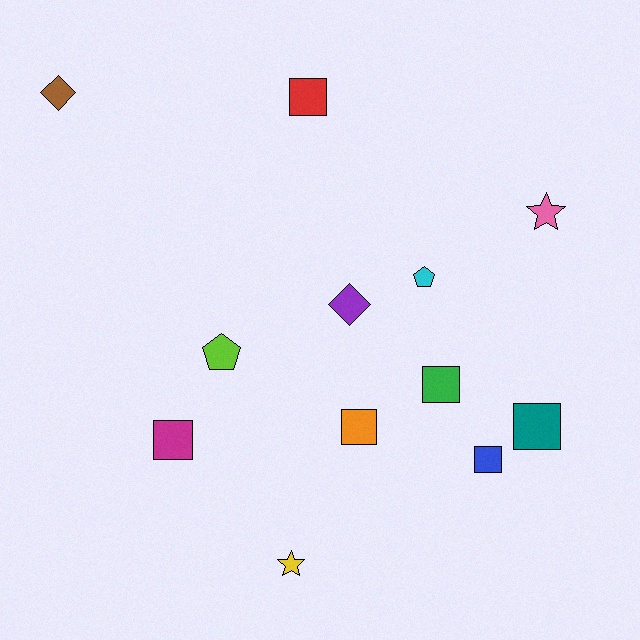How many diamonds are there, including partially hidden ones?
There are 2 diamonds.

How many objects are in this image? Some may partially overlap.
There are 12 objects.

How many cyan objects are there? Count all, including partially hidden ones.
There is 1 cyan object.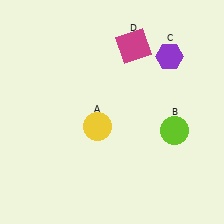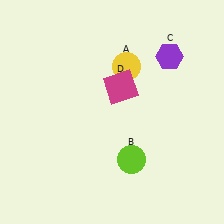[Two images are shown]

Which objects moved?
The objects that moved are: the yellow circle (A), the lime circle (B), the magenta square (D).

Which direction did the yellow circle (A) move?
The yellow circle (A) moved up.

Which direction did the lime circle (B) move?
The lime circle (B) moved left.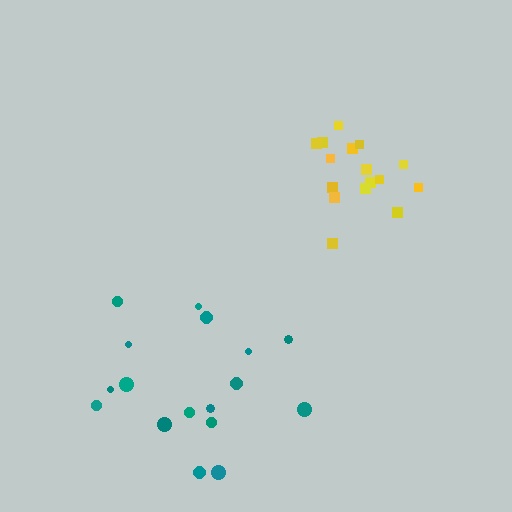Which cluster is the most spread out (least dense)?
Teal.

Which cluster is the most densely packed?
Yellow.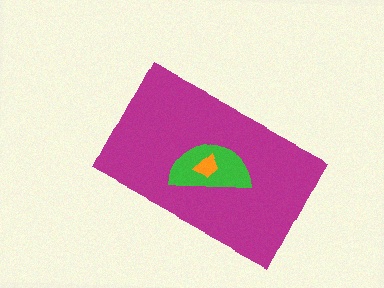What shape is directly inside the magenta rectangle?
The green semicircle.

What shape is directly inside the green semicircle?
The orange trapezoid.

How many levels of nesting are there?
3.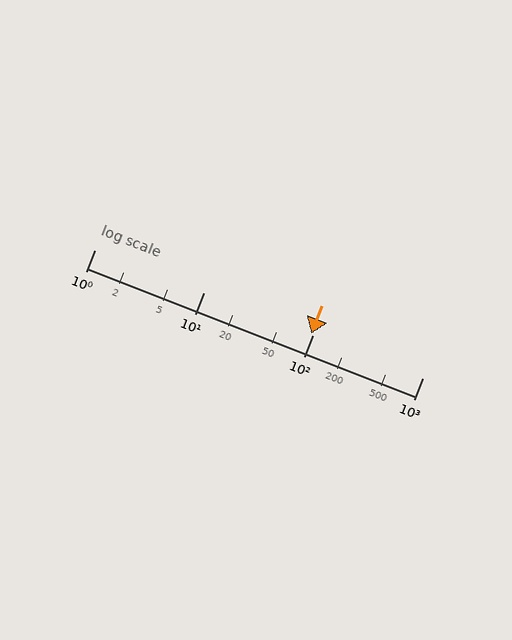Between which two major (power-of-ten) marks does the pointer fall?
The pointer is between 10 and 100.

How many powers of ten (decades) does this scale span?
The scale spans 3 decades, from 1 to 1000.